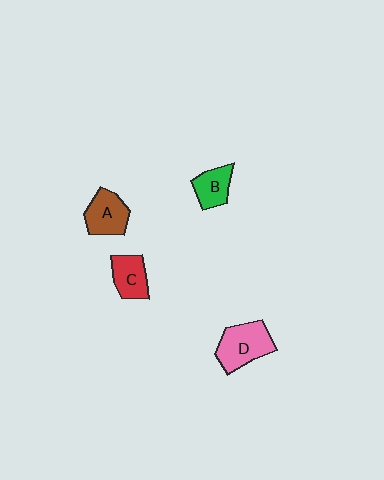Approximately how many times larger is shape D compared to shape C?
Approximately 1.5 times.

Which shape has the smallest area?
Shape B (green).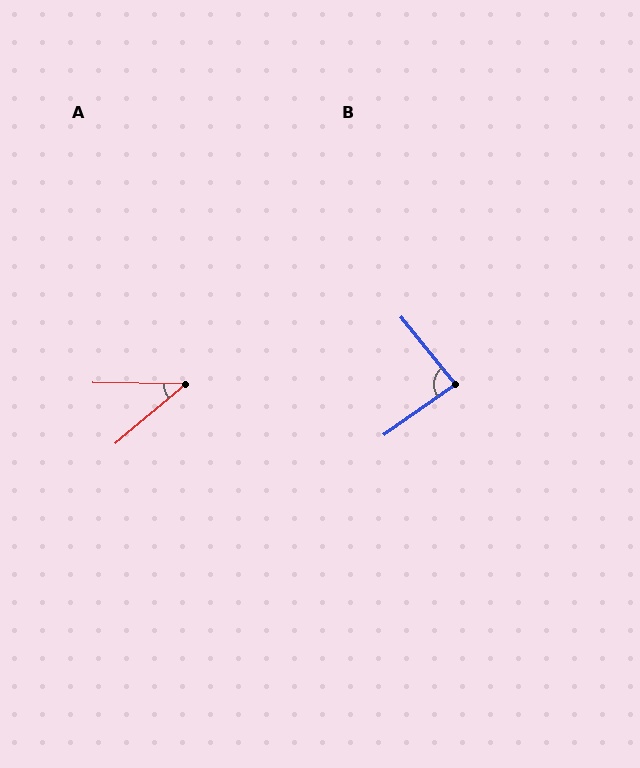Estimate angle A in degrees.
Approximately 41 degrees.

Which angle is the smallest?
A, at approximately 41 degrees.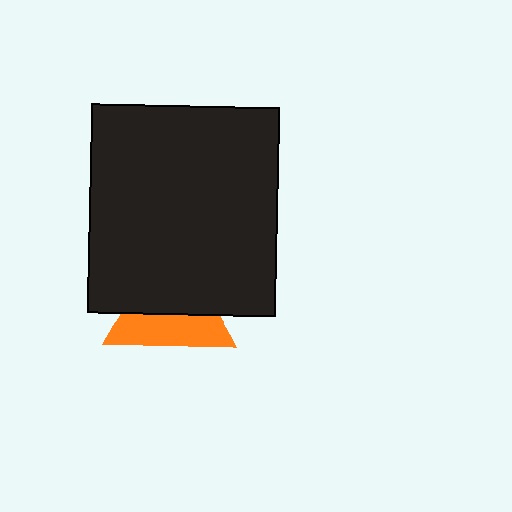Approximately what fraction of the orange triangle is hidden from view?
Roughly 55% of the orange triangle is hidden behind the black rectangle.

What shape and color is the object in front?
The object in front is a black rectangle.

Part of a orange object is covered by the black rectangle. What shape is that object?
It is a triangle.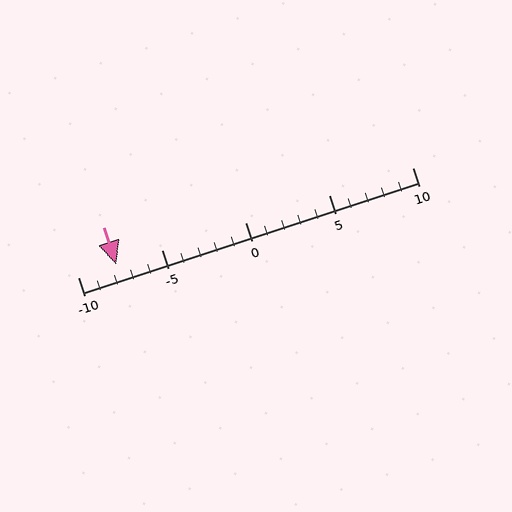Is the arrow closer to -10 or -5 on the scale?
The arrow is closer to -10.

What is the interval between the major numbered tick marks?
The major tick marks are spaced 5 units apart.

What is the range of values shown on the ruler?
The ruler shows values from -10 to 10.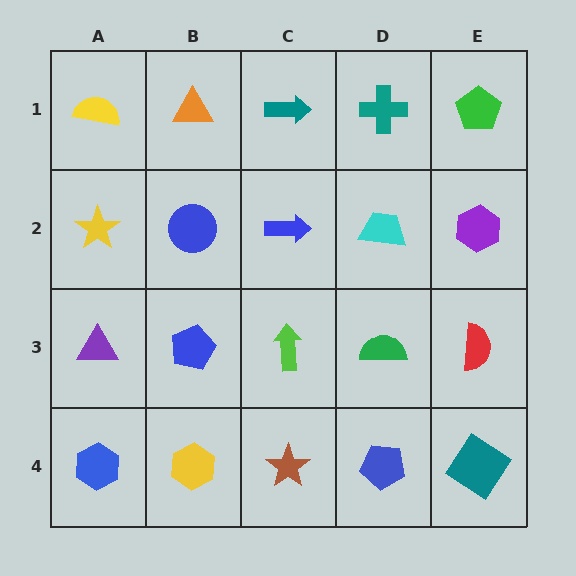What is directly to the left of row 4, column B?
A blue hexagon.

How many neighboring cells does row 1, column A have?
2.